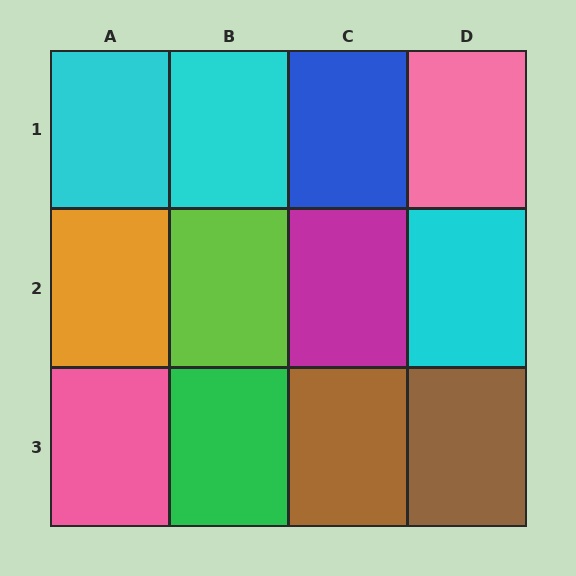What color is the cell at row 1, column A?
Cyan.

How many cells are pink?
2 cells are pink.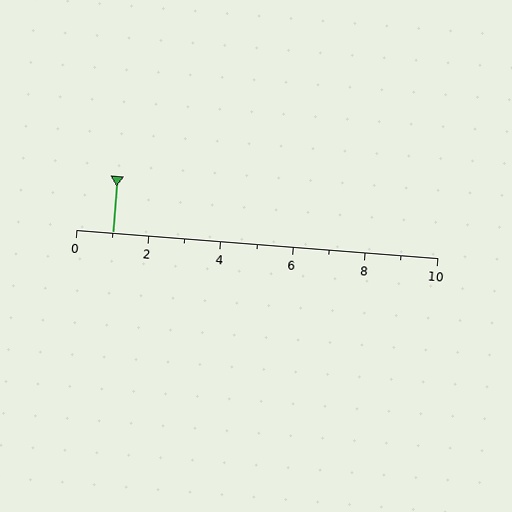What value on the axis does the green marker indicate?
The marker indicates approximately 1.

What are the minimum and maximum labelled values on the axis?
The axis runs from 0 to 10.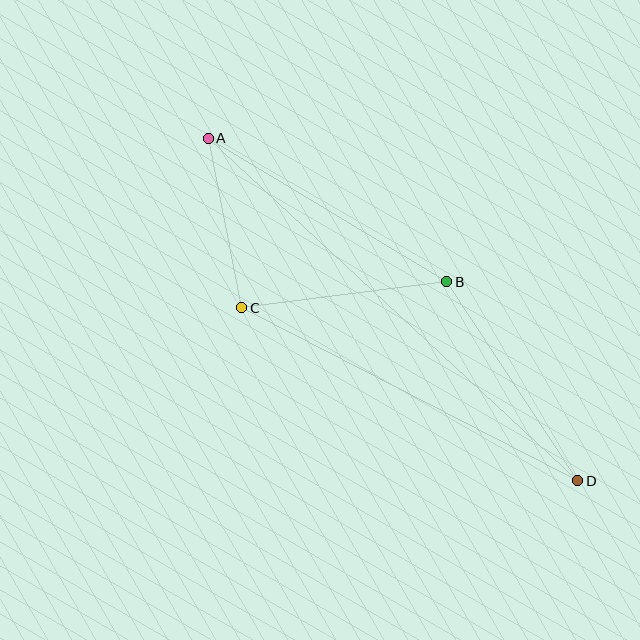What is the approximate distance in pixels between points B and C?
The distance between B and C is approximately 207 pixels.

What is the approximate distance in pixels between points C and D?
The distance between C and D is approximately 378 pixels.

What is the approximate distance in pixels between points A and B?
The distance between A and B is approximately 278 pixels.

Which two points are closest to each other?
Points A and C are closest to each other.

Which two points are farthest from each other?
Points A and D are farthest from each other.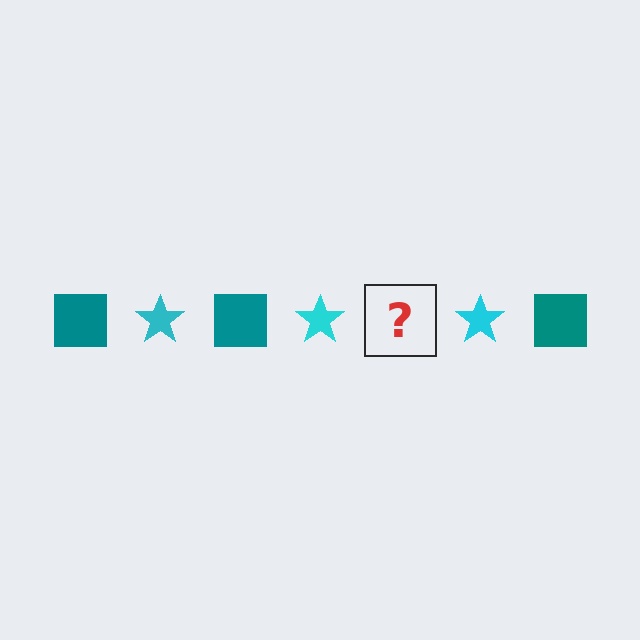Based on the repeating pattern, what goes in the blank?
The blank should be a teal square.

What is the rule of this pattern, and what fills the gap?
The rule is that the pattern alternates between teal square and cyan star. The gap should be filled with a teal square.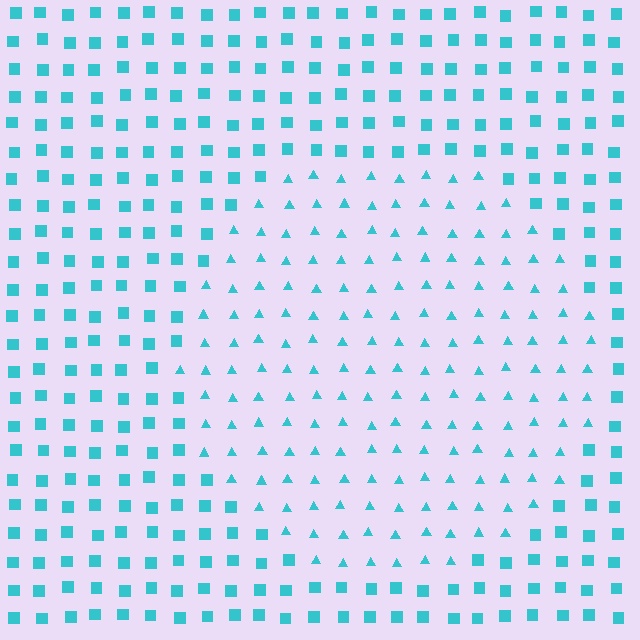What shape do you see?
I see a circle.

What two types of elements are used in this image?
The image uses triangles inside the circle region and squares outside it.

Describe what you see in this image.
The image is filled with small cyan elements arranged in a uniform grid. A circle-shaped region contains triangles, while the surrounding area contains squares. The boundary is defined purely by the change in element shape.